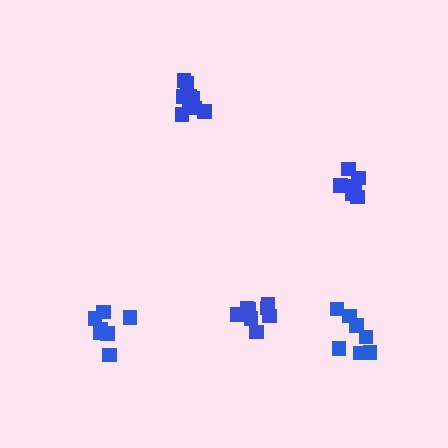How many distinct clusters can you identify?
There are 5 distinct clusters.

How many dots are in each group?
Group 1: 7 dots, Group 2: 7 dots, Group 3: 9 dots, Group 4: 7 dots, Group 5: 8 dots (38 total).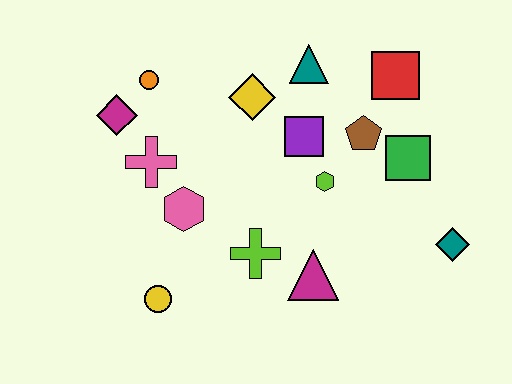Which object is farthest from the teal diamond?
The magenta diamond is farthest from the teal diamond.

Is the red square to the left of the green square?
Yes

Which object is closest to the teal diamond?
The green square is closest to the teal diamond.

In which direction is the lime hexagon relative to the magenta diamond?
The lime hexagon is to the right of the magenta diamond.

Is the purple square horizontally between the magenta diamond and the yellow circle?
No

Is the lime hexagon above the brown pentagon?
No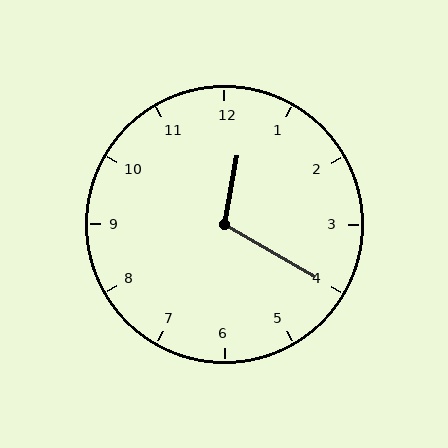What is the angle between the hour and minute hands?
Approximately 110 degrees.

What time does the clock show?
12:20.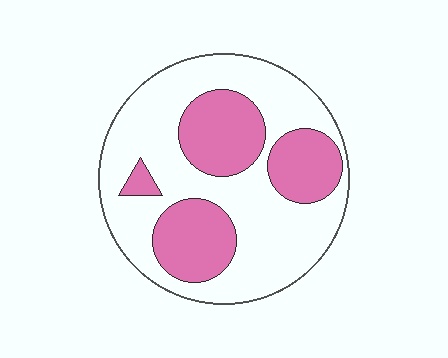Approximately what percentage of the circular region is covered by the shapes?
Approximately 35%.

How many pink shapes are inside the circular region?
4.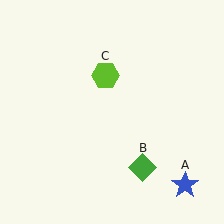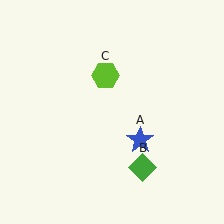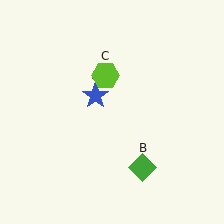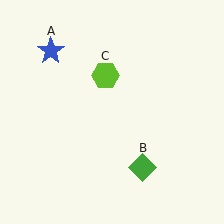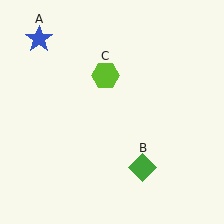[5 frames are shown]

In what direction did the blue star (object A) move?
The blue star (object A) moved up and to the left.